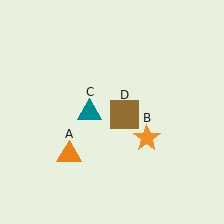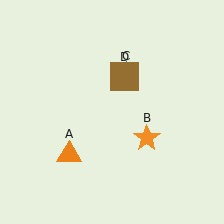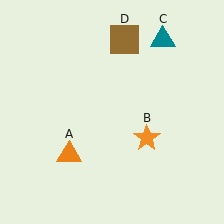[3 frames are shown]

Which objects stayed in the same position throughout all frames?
Orange triangle (object A) and orange star (object B) remained stationary.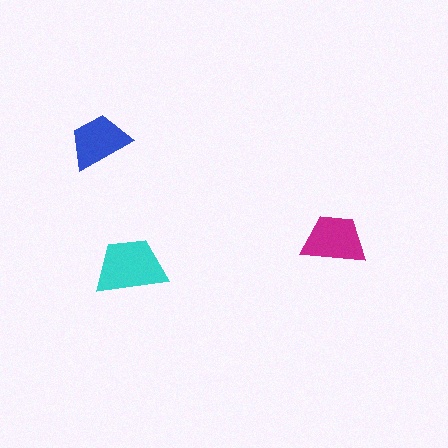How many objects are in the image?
There are 3 objects in the image.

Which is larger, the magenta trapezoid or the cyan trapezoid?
The cyan one.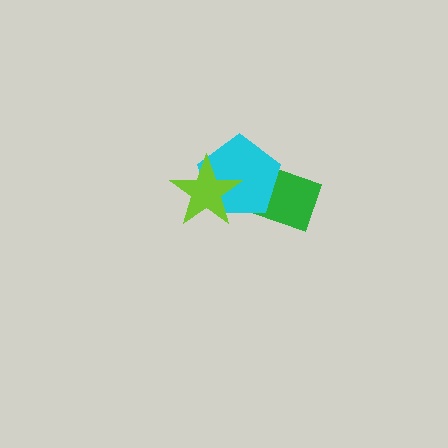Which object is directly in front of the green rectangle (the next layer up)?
The cyan pentagon is directly in front of the green rectangle.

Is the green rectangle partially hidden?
Yes, it is partially covered by another shape.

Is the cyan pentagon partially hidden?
Yes, it is partially covered by another shape.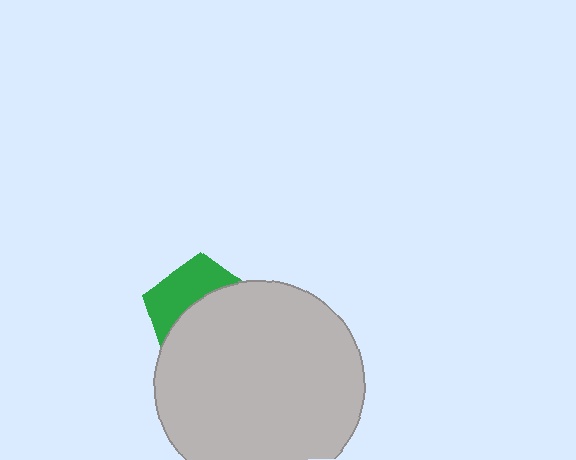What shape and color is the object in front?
The object in front is a light gray circle.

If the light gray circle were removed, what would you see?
You would see the complete green pentagon.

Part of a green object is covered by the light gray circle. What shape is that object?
It is a pentagon.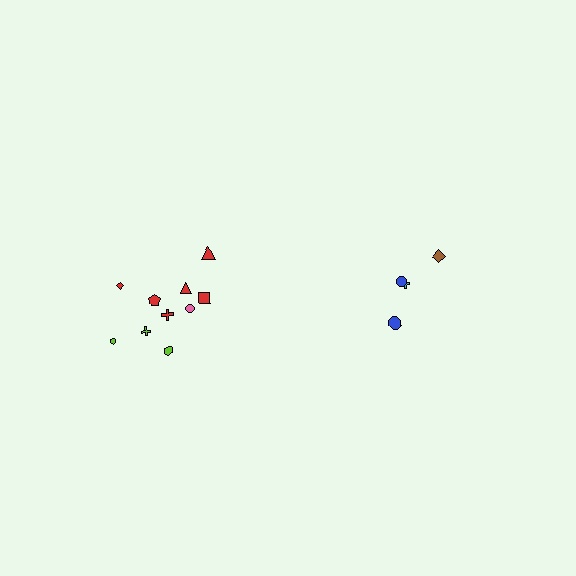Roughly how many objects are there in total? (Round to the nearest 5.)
Roughly 15 objects in total.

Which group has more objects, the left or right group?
The left group.